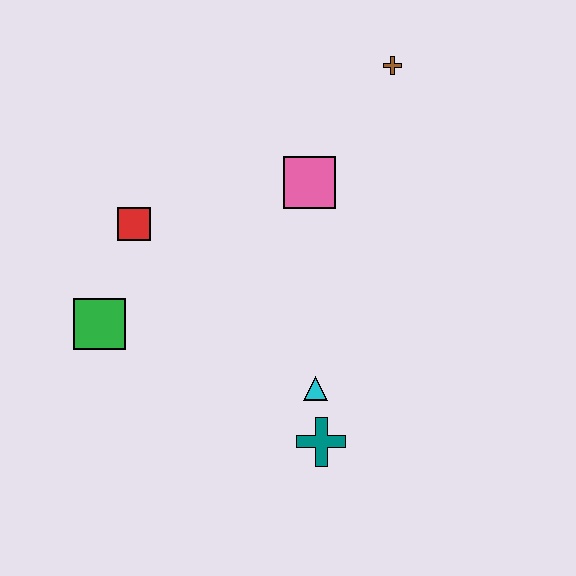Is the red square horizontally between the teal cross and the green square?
Yes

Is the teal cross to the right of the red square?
Yes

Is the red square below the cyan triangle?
No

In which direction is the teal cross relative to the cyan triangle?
The teal cross is below the cyan triangle.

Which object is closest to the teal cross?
The cyan triangle is closest to the teal cross.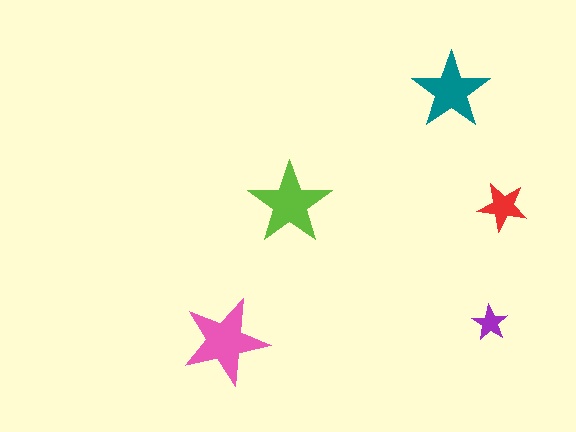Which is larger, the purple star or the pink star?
The pink one.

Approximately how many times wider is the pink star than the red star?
About 2 times wider.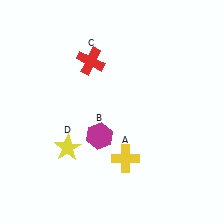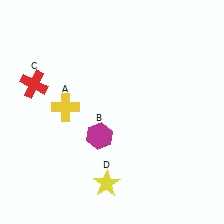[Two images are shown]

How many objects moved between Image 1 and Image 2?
3 objects moved between the two images.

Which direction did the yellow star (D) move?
The yellow star (D) moved right.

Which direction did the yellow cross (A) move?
The yellow cross (A) moved left.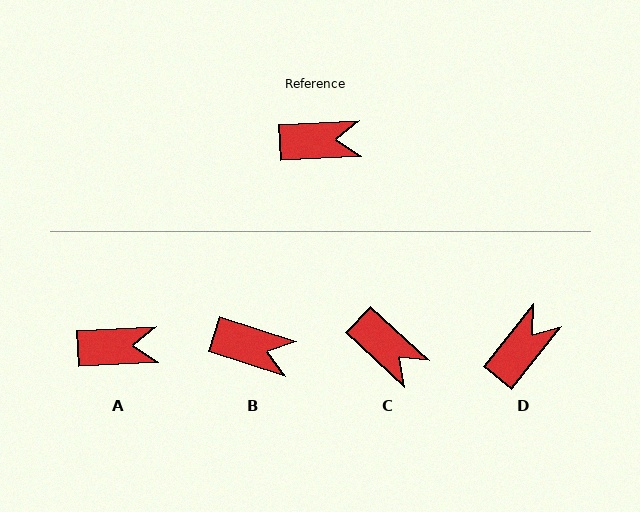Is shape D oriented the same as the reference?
No, it is off by about 48 degrees.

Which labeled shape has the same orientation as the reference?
A.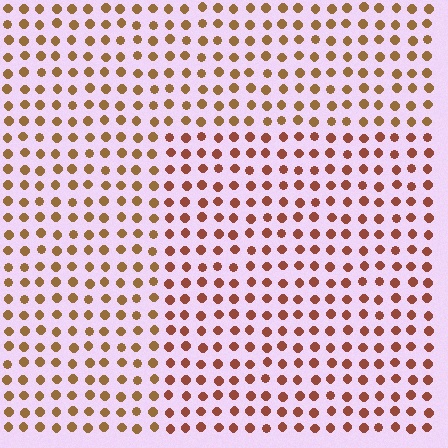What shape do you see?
I see a rectangle.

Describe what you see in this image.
The image is filled with small brown elements in a uniform arrangement. A rectangle-shaped region is visible where the elements are tinted to a slightly different hue, forming a subtle color boundary.